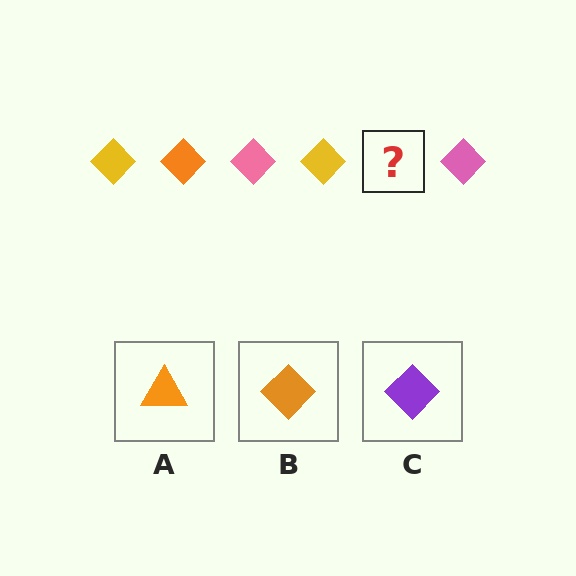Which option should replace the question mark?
Option B.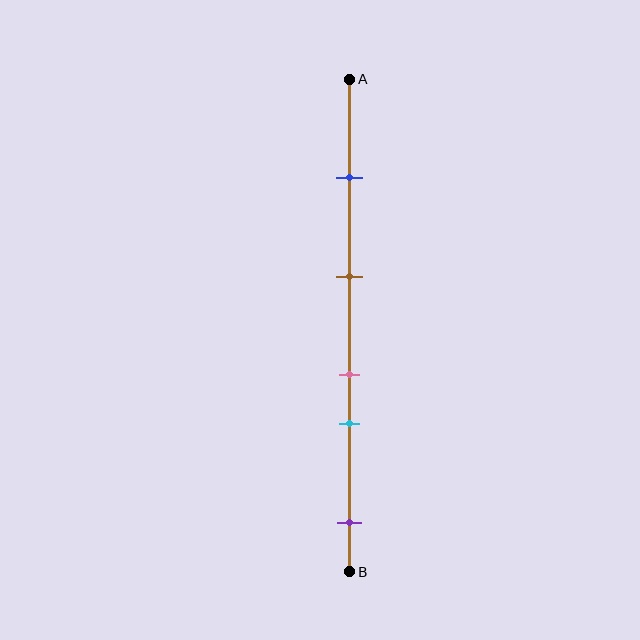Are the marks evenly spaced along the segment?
No, the marks are not evenly spaced.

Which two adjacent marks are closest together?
The pink and cyan marks are the closest adjacent pair.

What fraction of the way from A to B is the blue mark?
The blue mark is approximately 20% (0.2) of the way from A to B.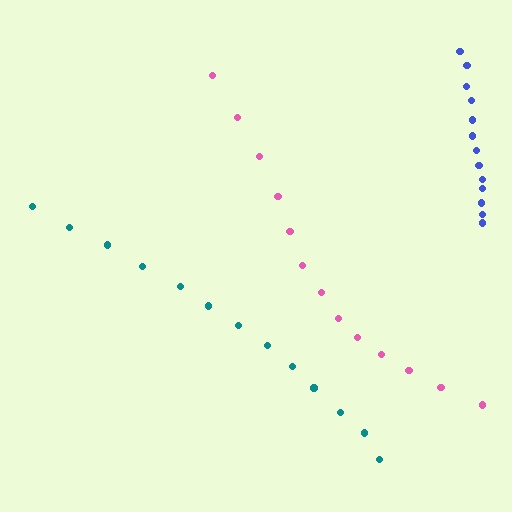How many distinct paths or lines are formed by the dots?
There are 3 distinct paths.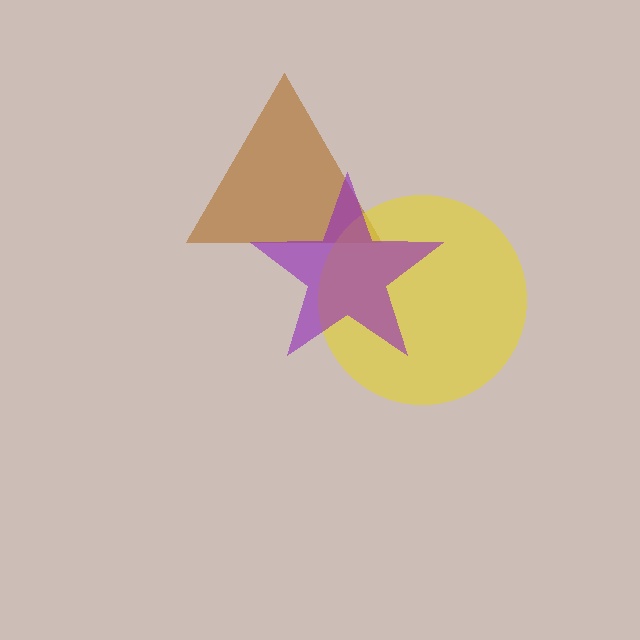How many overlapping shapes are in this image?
There are 3 overlapping shapes in the image.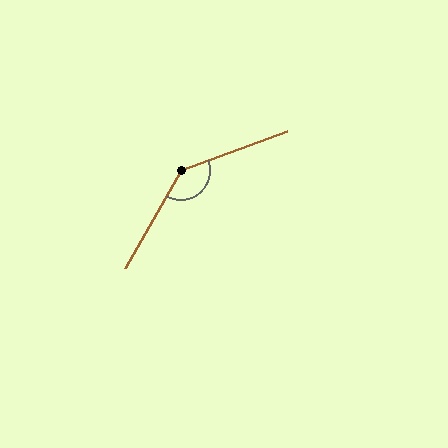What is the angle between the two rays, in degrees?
Approximately 140 degrees.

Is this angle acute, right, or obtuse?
It is obtuse.